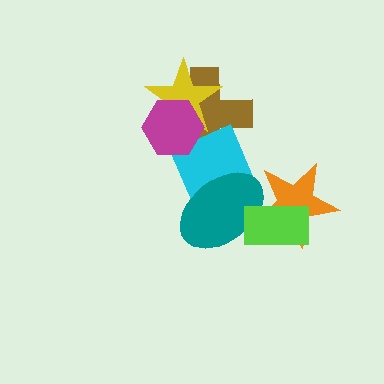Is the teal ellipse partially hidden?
Yes, it is partially covered by another shape.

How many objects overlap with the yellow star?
3 objects overlap with the yellow star.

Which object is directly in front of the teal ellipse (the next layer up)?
The orange star is directly in front of the teal ellipse.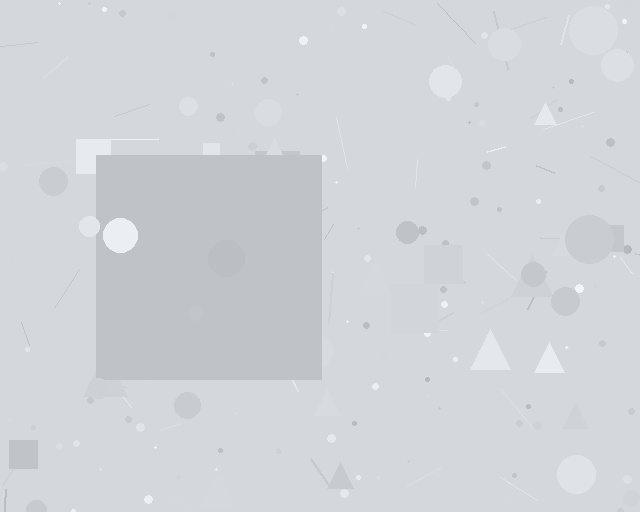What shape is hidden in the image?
A square is hidden in the image.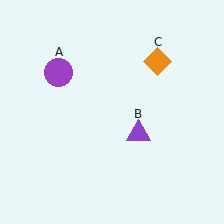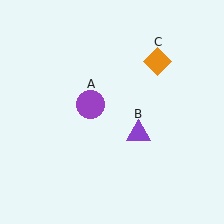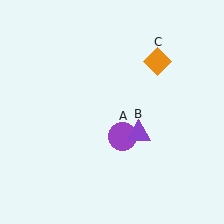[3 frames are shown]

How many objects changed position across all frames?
1 object changed position: purple circle (object A).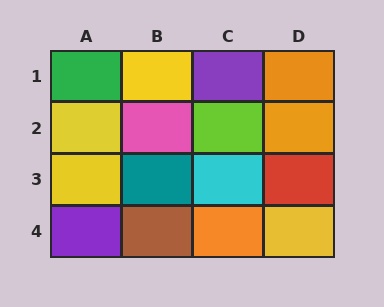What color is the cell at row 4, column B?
Brown.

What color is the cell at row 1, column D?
Orange.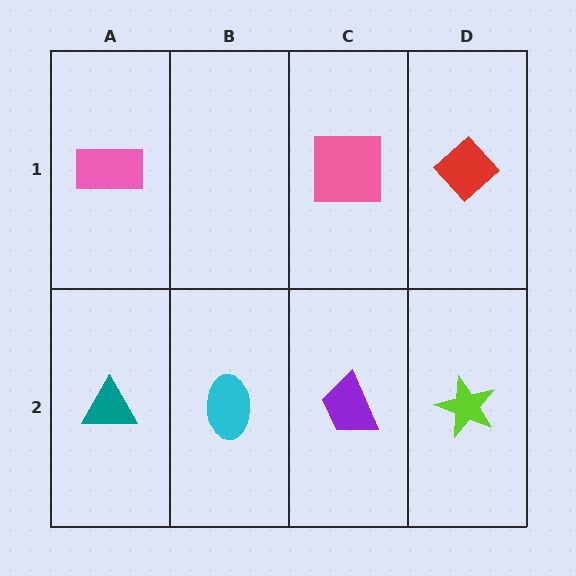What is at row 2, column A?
A teal triangle.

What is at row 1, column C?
A pink square.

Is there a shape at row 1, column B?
No, that cell is empty.